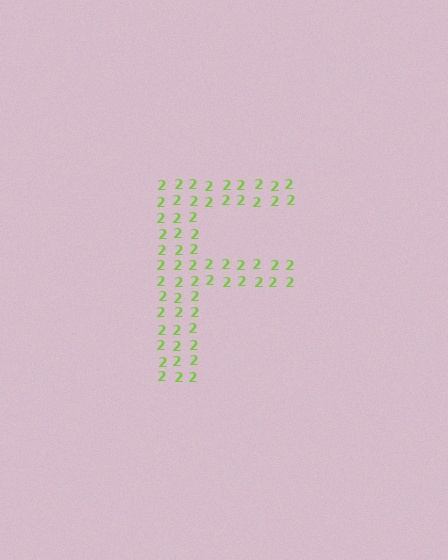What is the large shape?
The large shape is the letter F.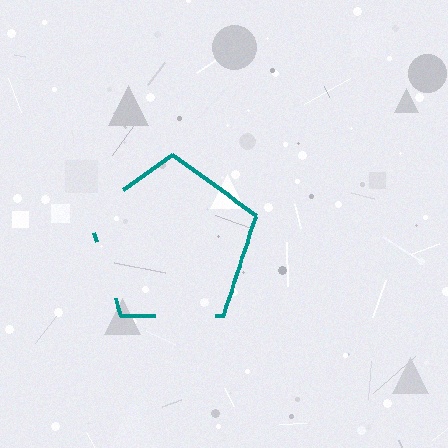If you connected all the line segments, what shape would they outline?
They would outline a pentagon.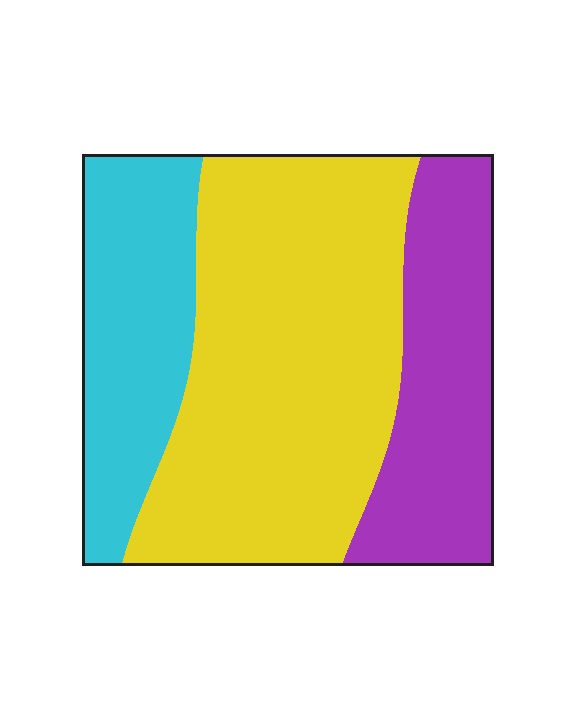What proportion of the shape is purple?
Purple covers 25% of the shape.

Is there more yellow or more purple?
Yellow.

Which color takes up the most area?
Yellow, at roughly 50%.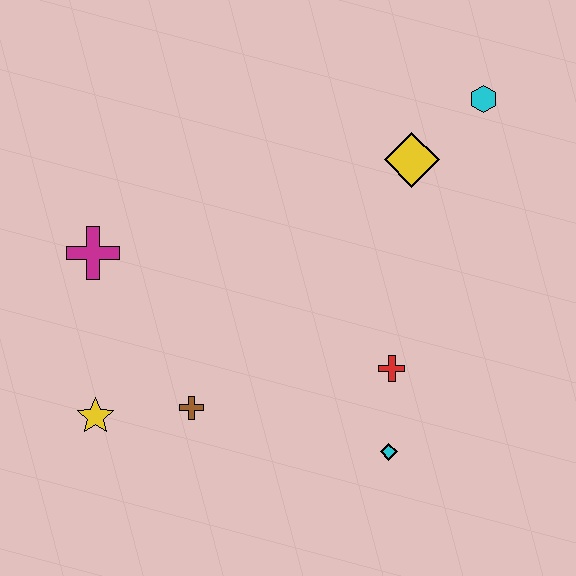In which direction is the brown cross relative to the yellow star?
The brown cross is to the right of the yellow star.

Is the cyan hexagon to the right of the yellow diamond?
Yes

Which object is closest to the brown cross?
The yellow star is closest to the brown cross.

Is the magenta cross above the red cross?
Yes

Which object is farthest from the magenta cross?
The cyan hexagon is farthest from the magenta cross.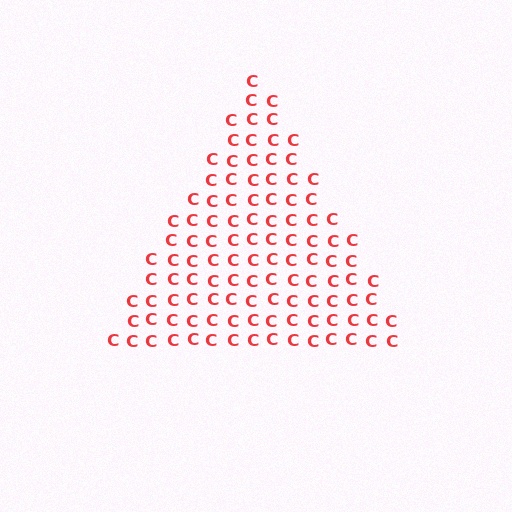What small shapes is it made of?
It is made of small letter C's.